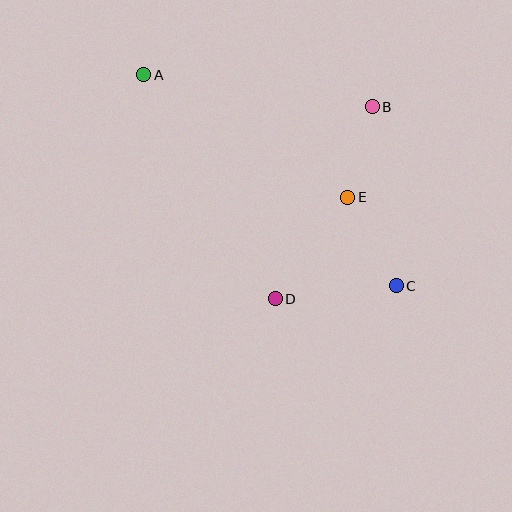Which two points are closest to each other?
Points B and E are closest to each other.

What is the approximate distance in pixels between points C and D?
The distance between C and D is approximately 122 pixels.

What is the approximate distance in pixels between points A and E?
The distance between A and E is approximately 238 pixels.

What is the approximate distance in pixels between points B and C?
The distance between B and C is approximately 181 pixels.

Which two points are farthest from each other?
Points A and C are farthest from each other.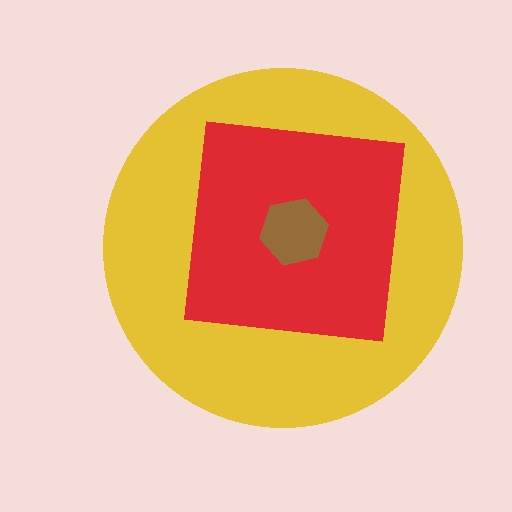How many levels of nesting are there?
3.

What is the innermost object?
The brown hexagon.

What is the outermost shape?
The yellow circle.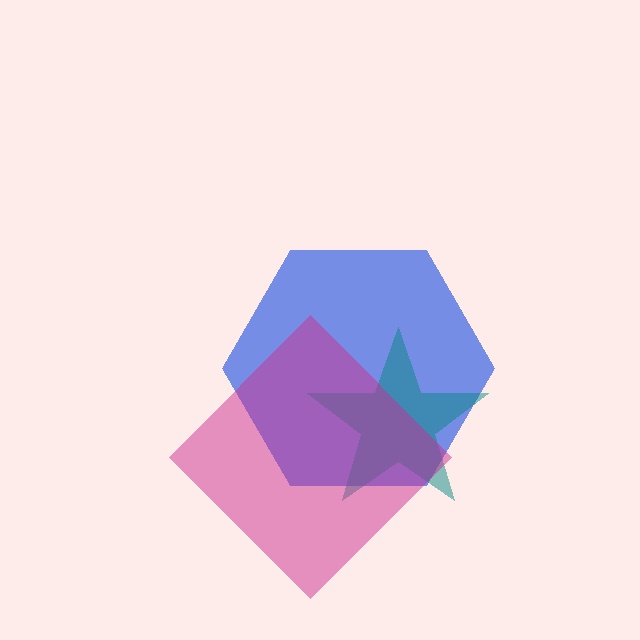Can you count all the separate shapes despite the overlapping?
Yes, there are 3 separate shapes.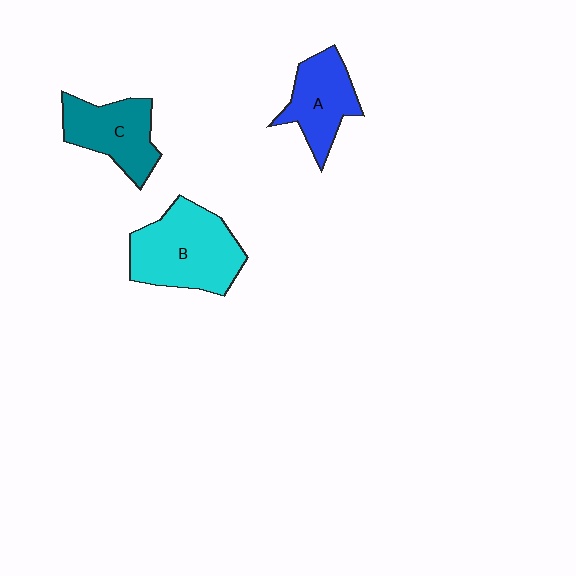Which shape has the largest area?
Shape B (cyan).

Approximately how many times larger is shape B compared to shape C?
Approximately 1.4 times.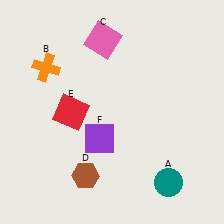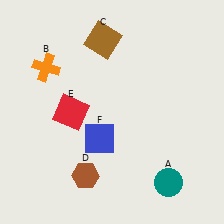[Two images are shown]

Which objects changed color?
C changed from pink to brown. F changed from purple to blue.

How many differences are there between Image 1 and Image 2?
There are 2 differences between the two images.